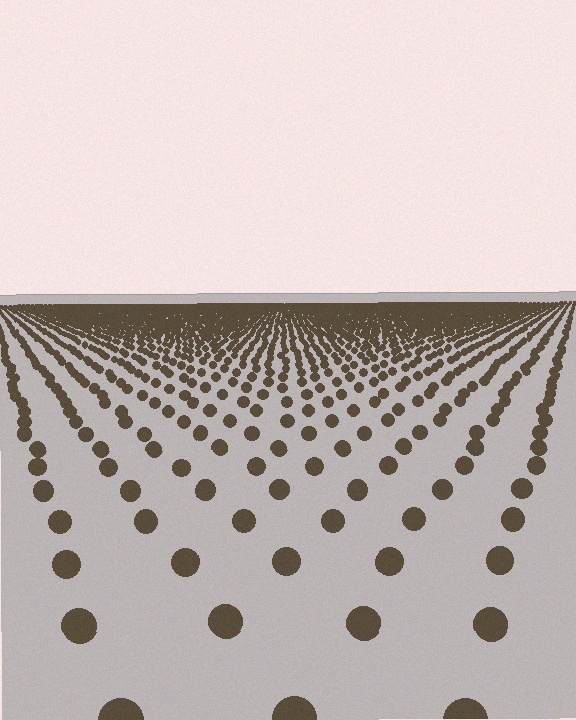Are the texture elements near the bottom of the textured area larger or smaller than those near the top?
Larger. Near the bottom, elements are closer to the viewer and appear at a bigger on-screen size.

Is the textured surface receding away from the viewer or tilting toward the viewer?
The surface is receding away from the viewer. Texture elements get smaller and denser toward the top.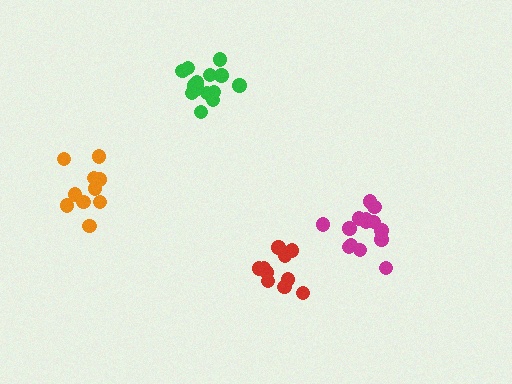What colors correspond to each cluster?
The clusters are colored: magenta, green, orange, red.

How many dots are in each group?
Group 1: 14 dots, Group 2: 14 dots, Group 3: 10 dots, Group 4: 12 dots (50 total).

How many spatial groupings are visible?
There are 4 spatial groupings.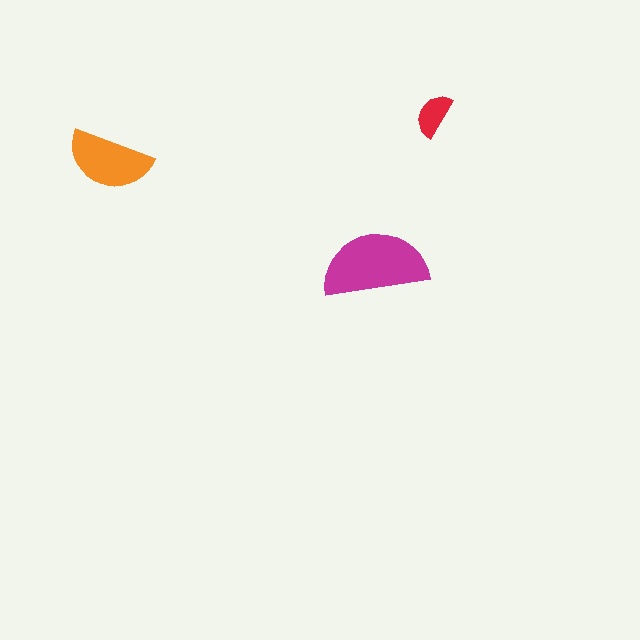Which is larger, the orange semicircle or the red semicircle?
The orange one.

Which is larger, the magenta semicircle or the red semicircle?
The magenta one.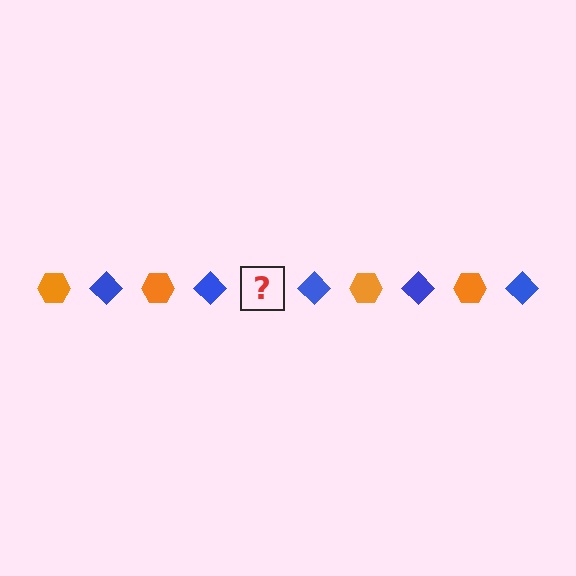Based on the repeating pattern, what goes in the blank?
The blank should be an orange hexagon.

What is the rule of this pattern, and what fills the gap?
The rule is that the pattern alternates between orange hexagon and blue diamond. The gap should be filled with an orange hexagon.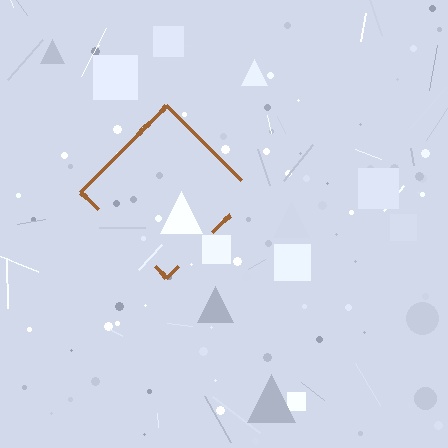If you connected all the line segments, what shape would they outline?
They would outline a diamond.